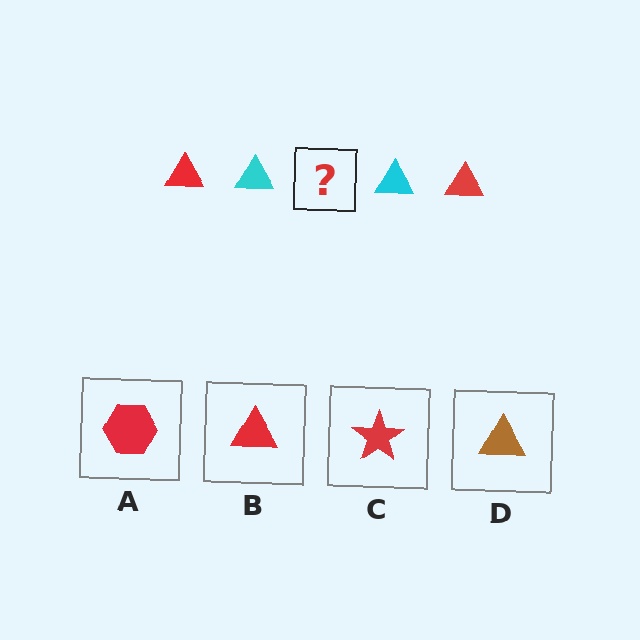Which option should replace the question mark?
Option B.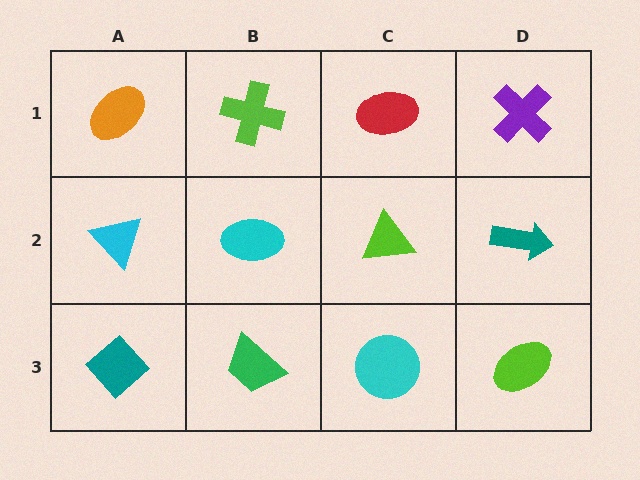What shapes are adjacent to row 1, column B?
A cyan ellipse (row 2, column B), an orange ellipse (row 1, column A), a red ellipse (row 1, column C).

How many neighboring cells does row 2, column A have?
3.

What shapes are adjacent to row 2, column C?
A red ellipse (row 1, column C), a cyan circle (row 3, column C), a cyan ellipse (row 2, column B), a teal arrow (row 2, column D).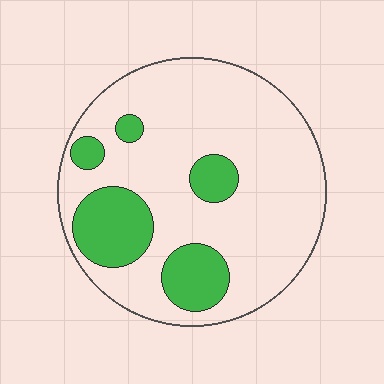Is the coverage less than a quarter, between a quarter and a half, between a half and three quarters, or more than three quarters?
Less than a quarter.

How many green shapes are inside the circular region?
5.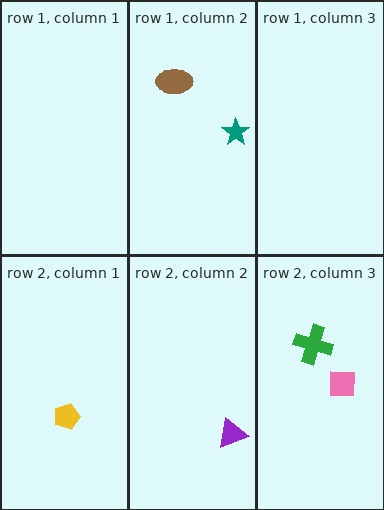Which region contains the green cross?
The row 2, column 3 region.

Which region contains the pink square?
The row 2, column 3 region.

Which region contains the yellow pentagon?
The row 2, column 1 region.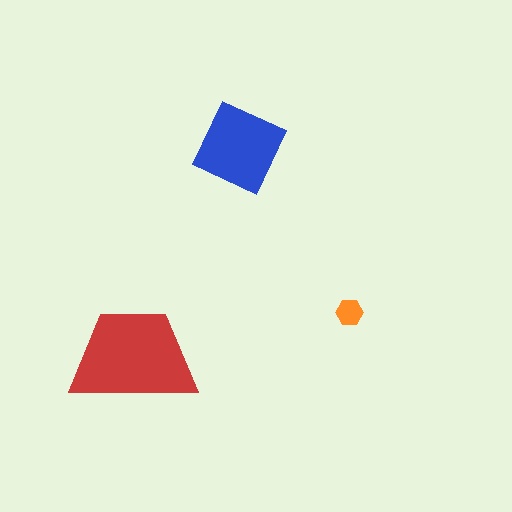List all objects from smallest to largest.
The orange hexagon, the blue diamond, the red trapezoid.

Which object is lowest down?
The red trapezoid is bottommost.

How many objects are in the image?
There are 3 objects in the image.